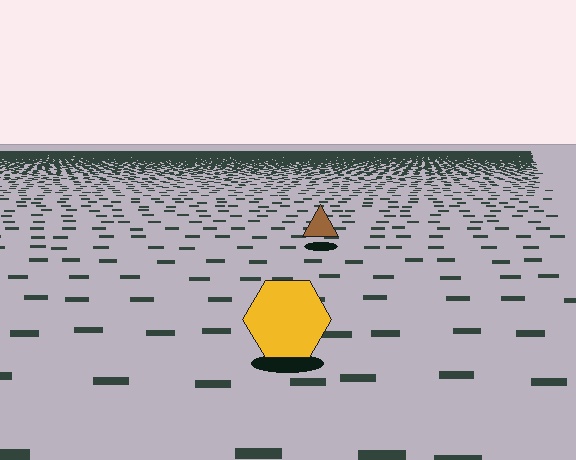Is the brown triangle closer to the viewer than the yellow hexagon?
No. The yellow hexagon is closer — you can tell from the texture gradient: the ground texture is coarser near it.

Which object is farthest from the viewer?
The brown triangle is farthest from the viewer. It appears smaller and the ground texture around it is denser.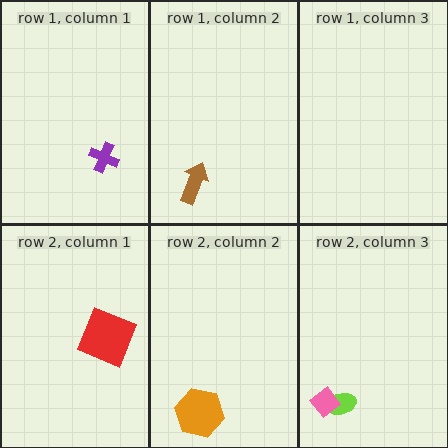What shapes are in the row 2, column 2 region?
The orange hexagon.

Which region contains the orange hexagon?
The row 2, column 2 region.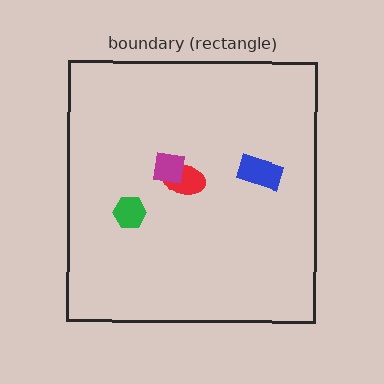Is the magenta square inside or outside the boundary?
Inside.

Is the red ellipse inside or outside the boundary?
Inside.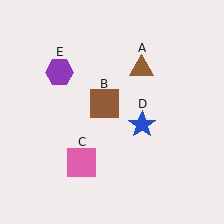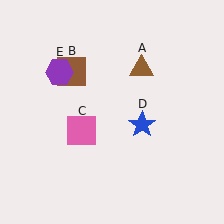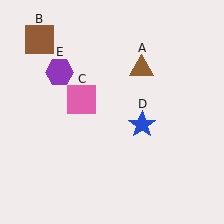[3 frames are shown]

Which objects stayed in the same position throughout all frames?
Brown triangle (object A) and blue star (object D) and purple hexagon (object E) remained stationary.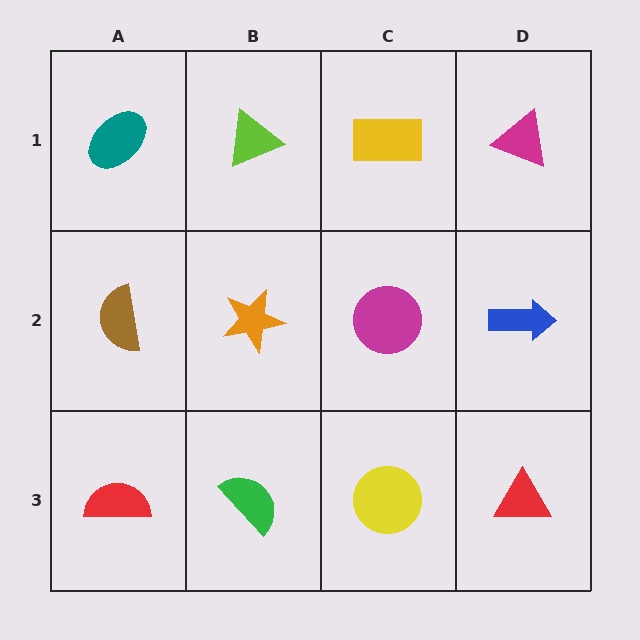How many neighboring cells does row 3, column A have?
2.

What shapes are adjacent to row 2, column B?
A lime triangle (row 1, column B), a green semicircle (row 3, column B), a brown semicircle (row 2, column A), a magenta circle (row 2, column C).